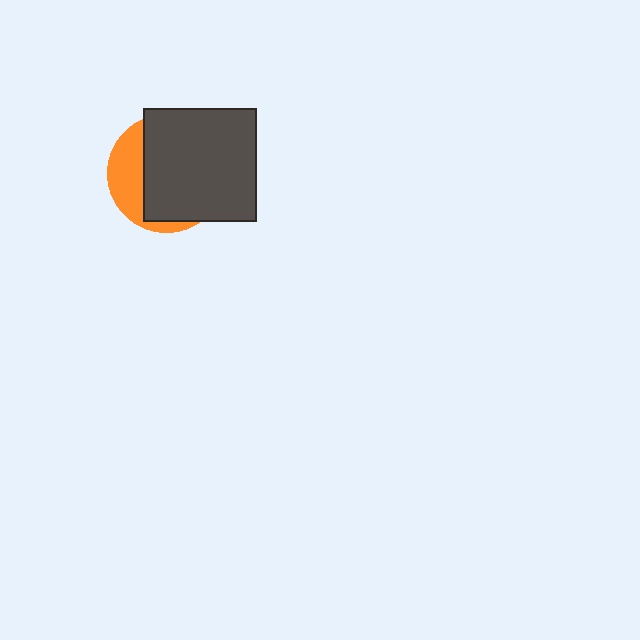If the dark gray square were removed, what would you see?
You would see the complete orange circle.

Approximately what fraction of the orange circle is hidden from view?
Roughly 69% of the orange circle is hidden behind the dark gray square.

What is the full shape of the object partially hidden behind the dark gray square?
The partially hidden object is an orange circle.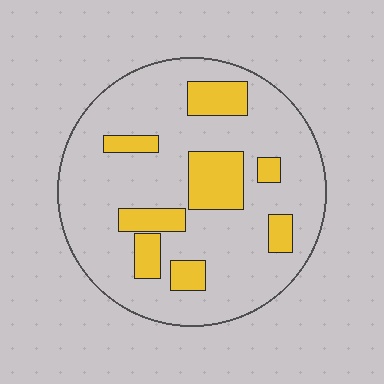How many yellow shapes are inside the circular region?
8.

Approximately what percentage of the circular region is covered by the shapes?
Approximately 20%.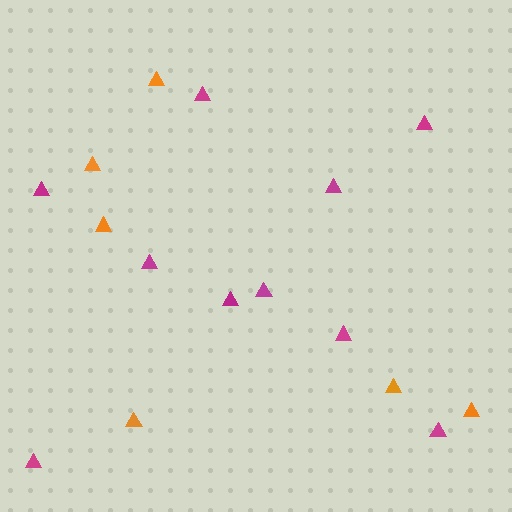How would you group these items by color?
There are 2 groups: one group of magenta triangles (10) and one group of orange triangles (6).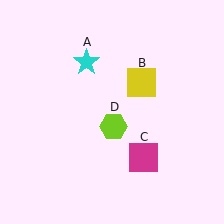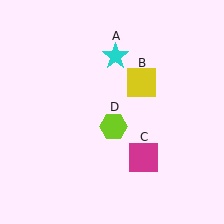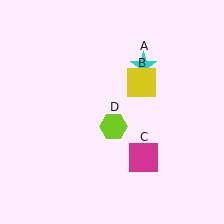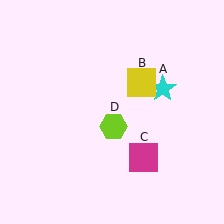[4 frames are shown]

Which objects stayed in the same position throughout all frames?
Yellow square (object B) and magenta square (object C) and lime hexagon (object D) remained stationary.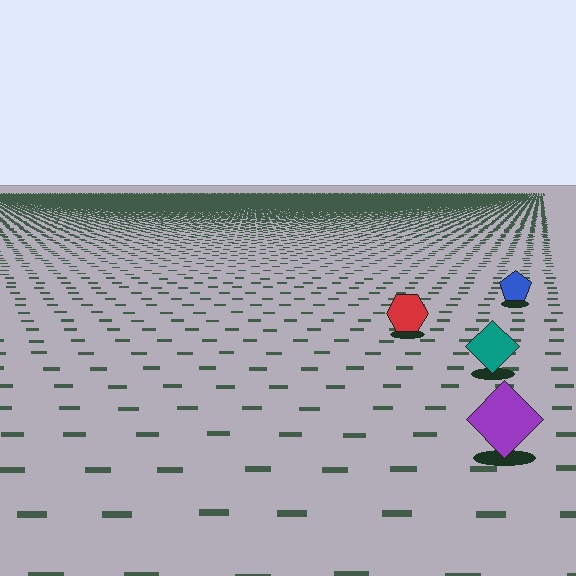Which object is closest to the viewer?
The purple diamond is closest. The texture marks near it are larger and more spread out.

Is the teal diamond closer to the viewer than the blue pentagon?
Yes. The teal diamond is closer — you can tell from the texture gradient: the ground texture is coarser near it.